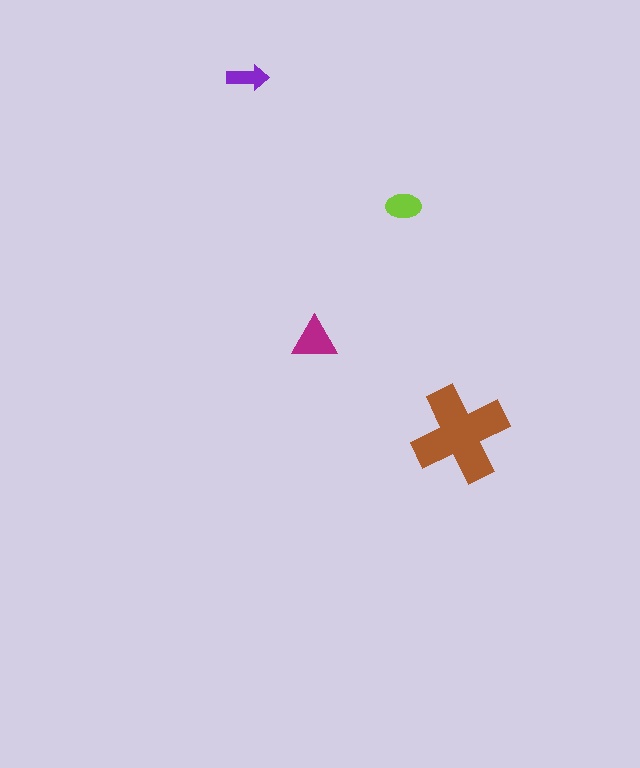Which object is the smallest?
The purple arrow.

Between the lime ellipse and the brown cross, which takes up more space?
The brown cross.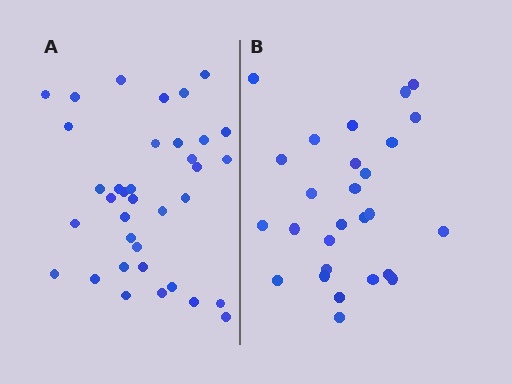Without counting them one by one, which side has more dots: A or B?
Region A (the left region) has more dots.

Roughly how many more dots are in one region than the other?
Region A has roughly 8 or so more dots than region B.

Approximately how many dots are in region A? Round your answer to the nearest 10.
About 40 dots. (The exact count is 36, which rounds to 40.)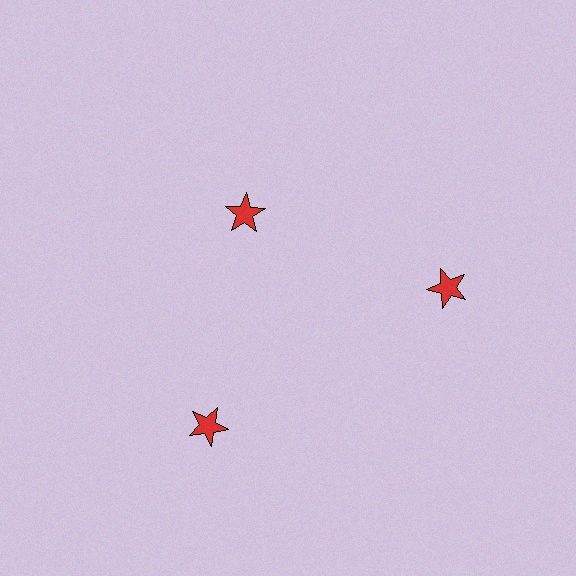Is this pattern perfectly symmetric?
No. The 3 red stars are arranged in a ring, but one element near the 11 o'clock position is pulled inward toward the center, breaking the 3-fold rotational symmetry.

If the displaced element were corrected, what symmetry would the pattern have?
It would have 3-fold rotational symmetry — the pattern would map onto itself every 120 degrees.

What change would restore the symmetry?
The symmetry would be restored by moving it outward, back onto the ring so that all 3 stars sit at equal angles and equal distance from the center.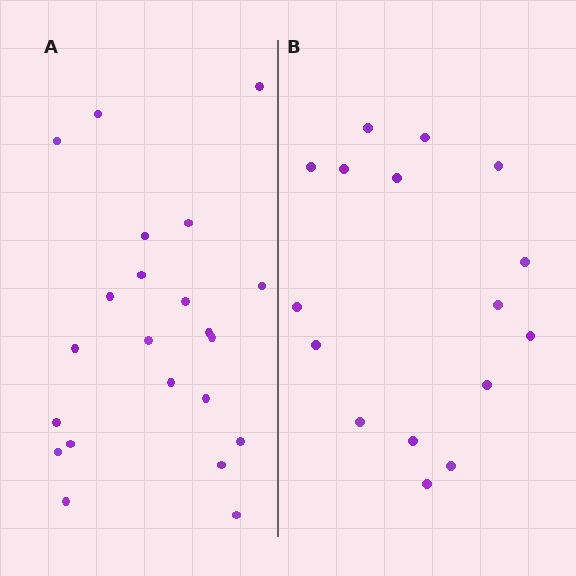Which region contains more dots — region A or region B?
Region A (the left region) has more dots.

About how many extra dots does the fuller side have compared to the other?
Region A has about 6 more dots than region B.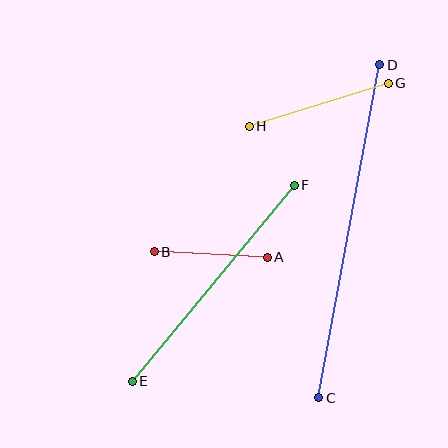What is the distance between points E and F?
The distance is approximately 254 pixels.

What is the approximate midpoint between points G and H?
The midpoint is at approximately (319, 105) pixels.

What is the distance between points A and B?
The distance is approximately 113 pixels.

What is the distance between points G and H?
The distance is approximately 146 pixels.